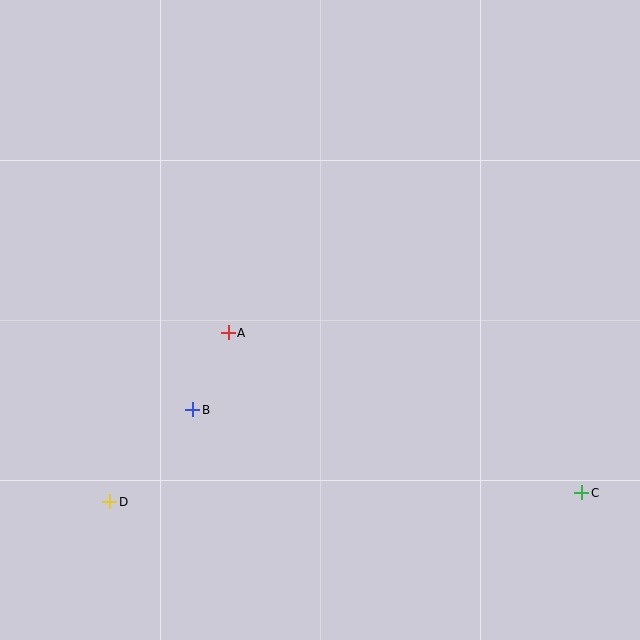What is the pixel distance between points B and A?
The distance between B and A is 85 pixels.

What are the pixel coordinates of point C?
Point C is at (582, 493).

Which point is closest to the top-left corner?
Point A is closest to the top-left corner.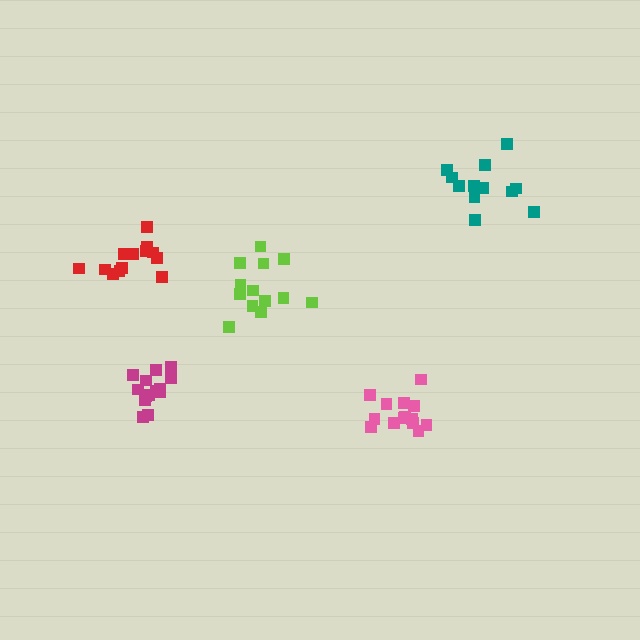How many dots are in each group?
Group 1: 13 dots, Group 2: 14 dots, Group 3: 13 dots, Group 4: 12 dots, Group 5: 14 dots (66 total).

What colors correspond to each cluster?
The clusters are colored: red, magenta, lime, teal, pink.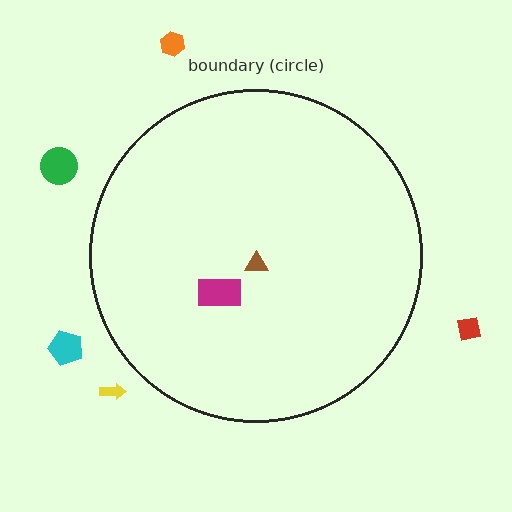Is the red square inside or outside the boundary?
Outside.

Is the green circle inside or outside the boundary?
Outside.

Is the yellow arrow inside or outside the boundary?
Outside.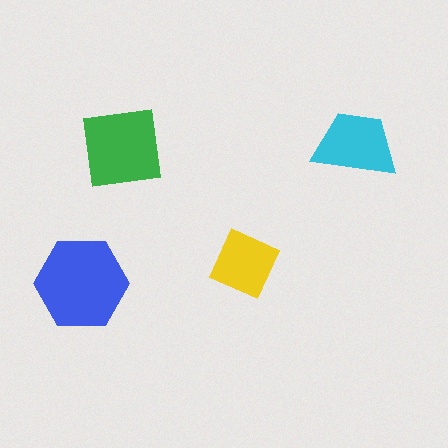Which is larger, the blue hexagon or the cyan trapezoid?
The blue hexagon.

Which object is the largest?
The blue hexagon.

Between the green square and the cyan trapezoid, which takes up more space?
The green square.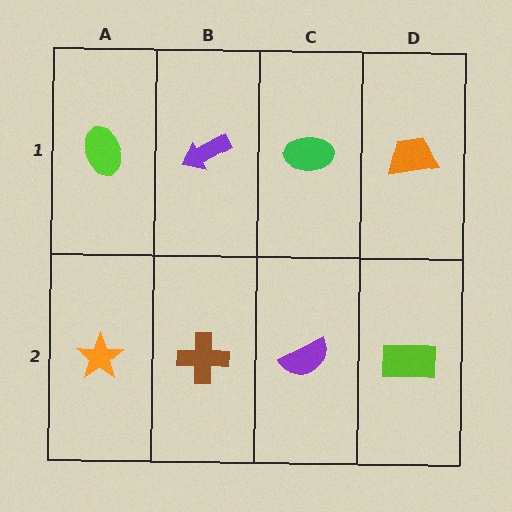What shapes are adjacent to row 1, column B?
A brown cross (row 2, column B), a lime ellipse (row 1, column A), a green ellipse (row 1, column C).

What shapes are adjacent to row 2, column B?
A purple arrow (row 1, column B), an orange star (row 2, column A), a purple semicircle (row 2, column C).